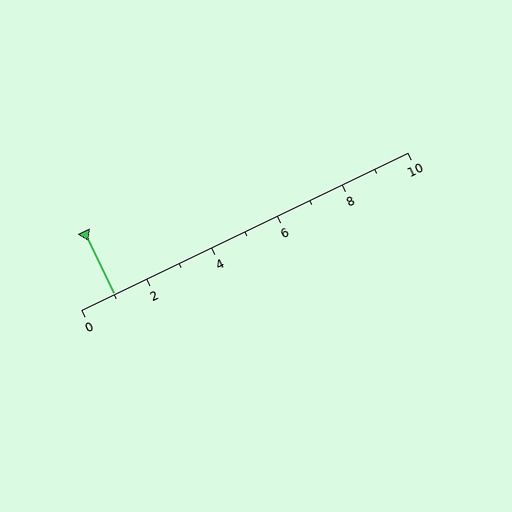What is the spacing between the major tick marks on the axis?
The major ticks are spaced 2 apart.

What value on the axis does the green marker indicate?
The marker indicates approximately 1.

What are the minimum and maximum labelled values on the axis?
The axis runs from 0 to 10.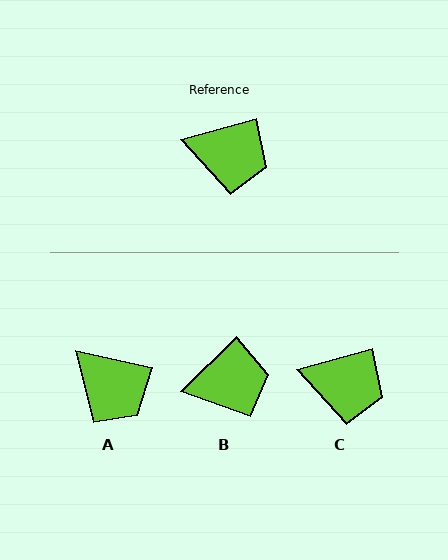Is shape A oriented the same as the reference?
No, it is off by about 29 degrees.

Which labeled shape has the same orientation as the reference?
C.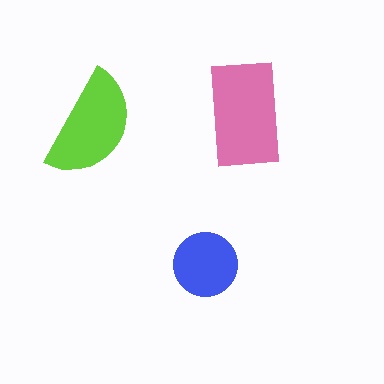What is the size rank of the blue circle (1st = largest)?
3rd.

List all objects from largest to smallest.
The pink rectangle, the lime semicircle, the blue circle.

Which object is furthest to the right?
The pink rectangle is rightmost.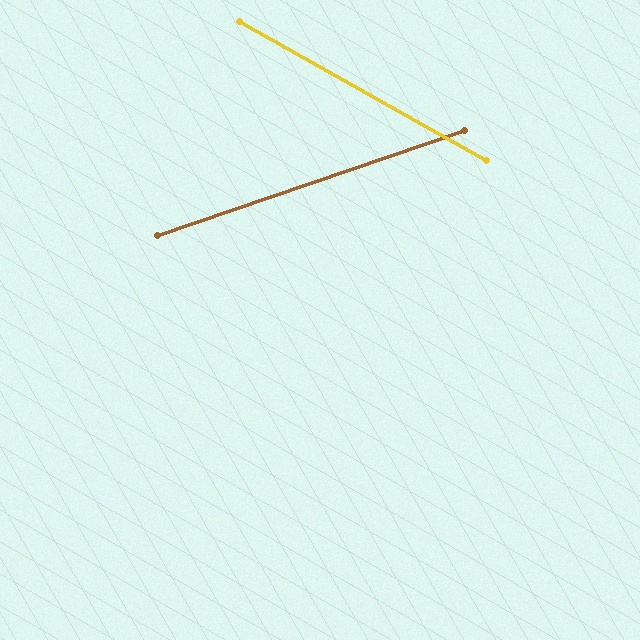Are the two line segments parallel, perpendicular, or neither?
Neither parallel nor perpendicular — they differ by about 48°.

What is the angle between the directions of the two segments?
Approximately 48 degrees.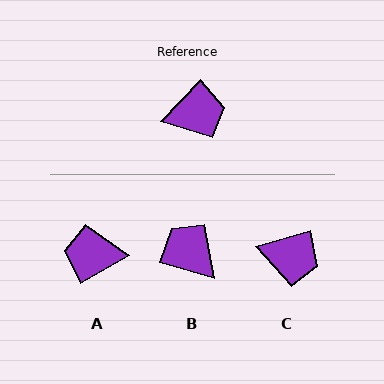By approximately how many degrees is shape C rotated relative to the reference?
Approximately 30 degrees clockwise.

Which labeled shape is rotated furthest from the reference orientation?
A, about 163 degrees away.